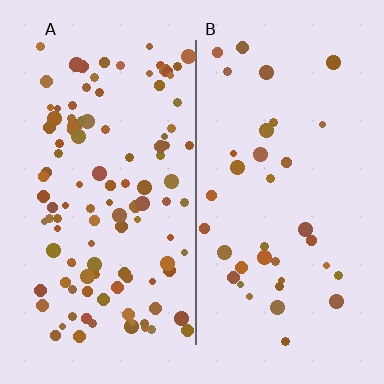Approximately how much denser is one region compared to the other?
Approximately 3.1× — region A over region B.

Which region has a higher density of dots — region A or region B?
A (the left).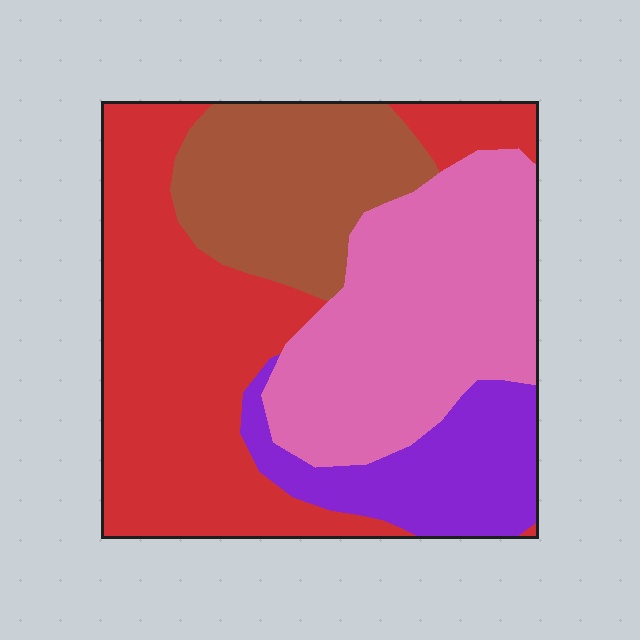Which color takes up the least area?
Purple, at roughly 15%.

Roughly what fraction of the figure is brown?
Brown takes up about one fifth (1/5) of the figure.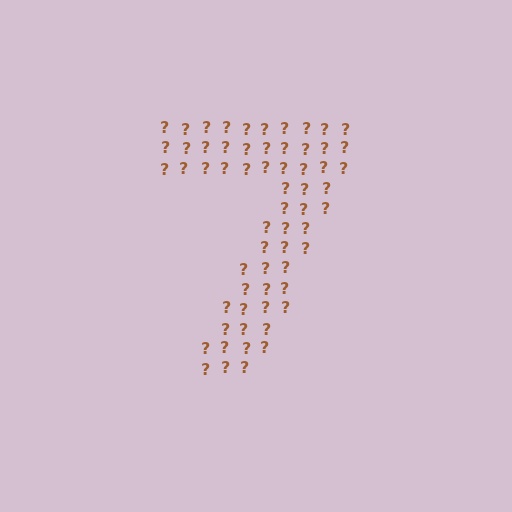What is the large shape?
The large shape is the digit 7.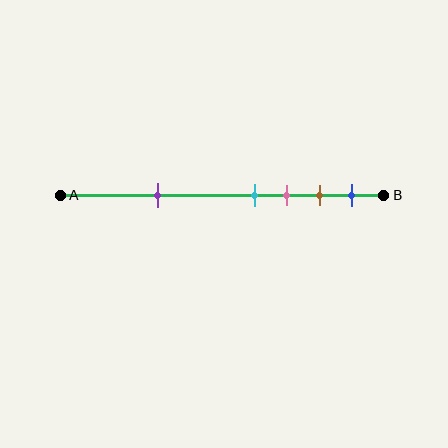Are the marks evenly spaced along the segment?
No, the marks are not evenly spaced.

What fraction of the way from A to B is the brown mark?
The brown mark is approximately 80% (0.8) of the way from A to B.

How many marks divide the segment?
There are 5 marks dividing the segment.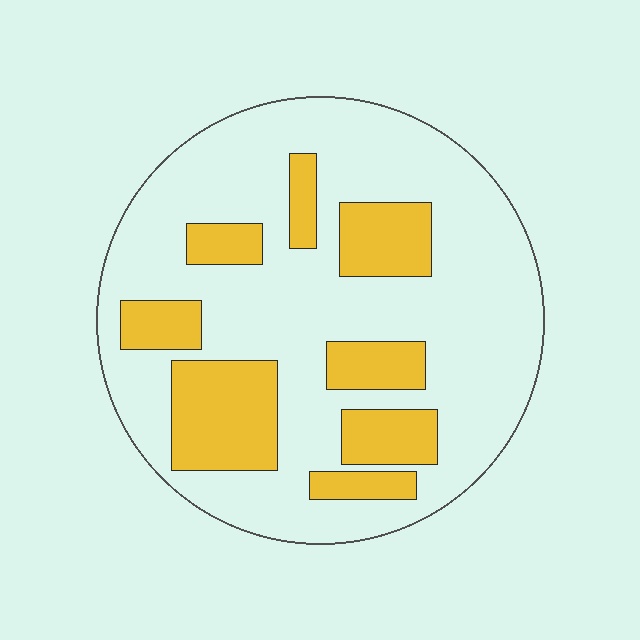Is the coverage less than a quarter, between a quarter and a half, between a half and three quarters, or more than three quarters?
Between a quarter and a half.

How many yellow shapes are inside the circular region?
8.